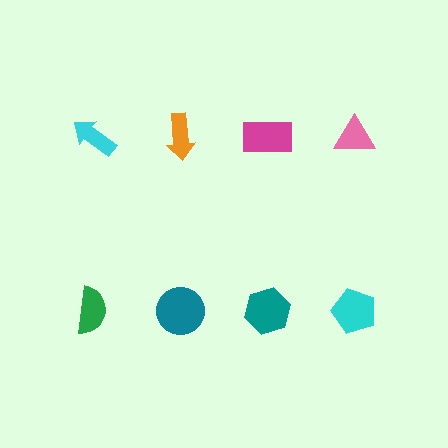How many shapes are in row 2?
4 shapes.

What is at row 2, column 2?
A teal circle.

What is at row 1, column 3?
A magenta rectangle.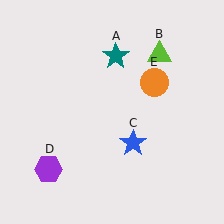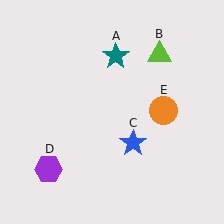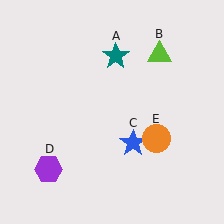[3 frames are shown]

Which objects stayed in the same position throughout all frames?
Teal star (object A) and lime triangle (object B) and blue star (object C) and purple hexagon (object D) remained stationary.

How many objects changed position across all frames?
1 object changed position: orange circle (object E).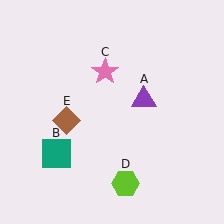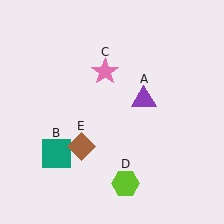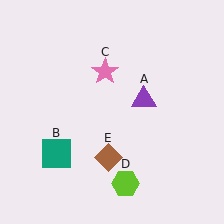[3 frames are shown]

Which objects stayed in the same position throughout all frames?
Purple triangle (object A) and teal square (object B) and pink star (object C) and lime hexagon (object D) remained stationary.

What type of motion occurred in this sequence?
The brown diamond (object E) rotated counterclockwise around the center of the scene.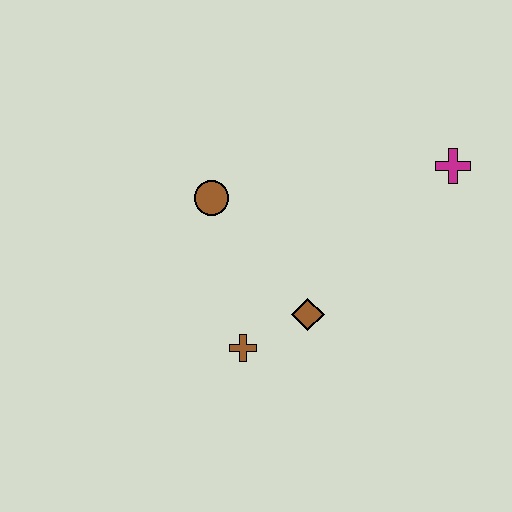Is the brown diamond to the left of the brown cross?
No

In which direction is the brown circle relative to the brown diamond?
The brown circle is above the brown diamond.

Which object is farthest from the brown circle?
The magenta cross is farthest from the brown circle.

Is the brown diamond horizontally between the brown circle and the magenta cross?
Yes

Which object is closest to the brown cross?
The brown diamond is closest to the brown cross.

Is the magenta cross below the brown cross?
No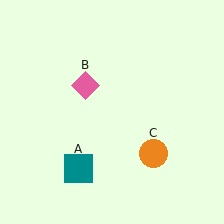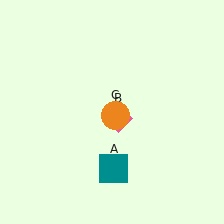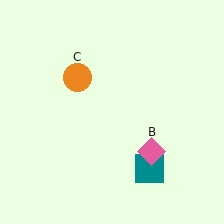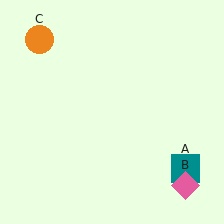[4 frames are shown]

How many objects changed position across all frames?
3 objects changed position: teal square (object A), pink diamond (object B), orange circle (object C).